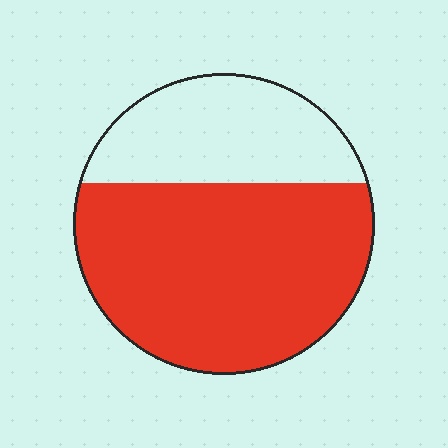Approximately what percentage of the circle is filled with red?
Approximately 65%.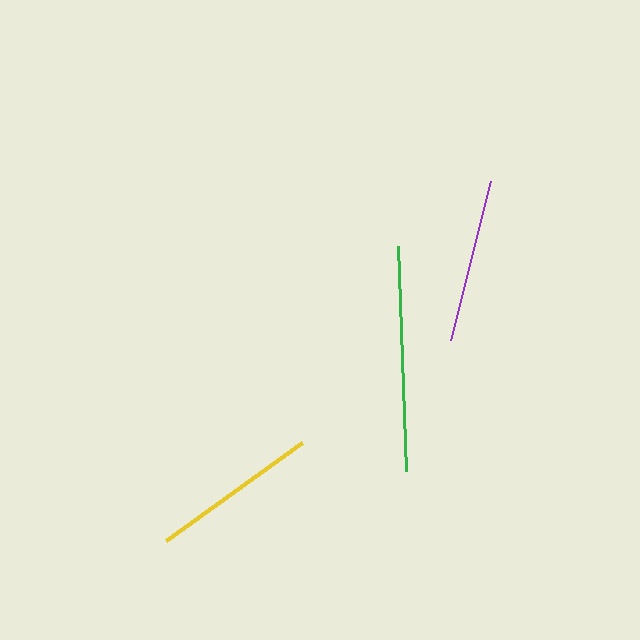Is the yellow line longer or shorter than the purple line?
The yellow line is longer than the purple line.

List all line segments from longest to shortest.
From longest to shortest: green, yellow, purple.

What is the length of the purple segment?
The purple segment is approximately 164 pixels long.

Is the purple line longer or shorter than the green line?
The green line is longer than the purple line.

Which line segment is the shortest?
The purple line is the shortest at approximately 164 pixels.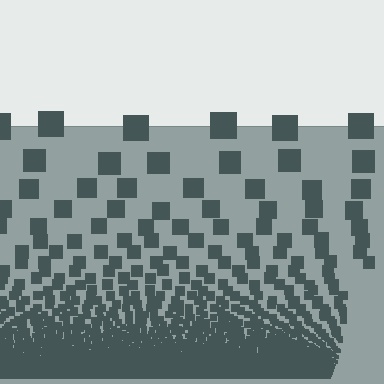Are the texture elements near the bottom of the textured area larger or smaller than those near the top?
Smaller. The gradient is inverted — elements near the bottom are smaller and denser.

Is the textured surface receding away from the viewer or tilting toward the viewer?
The surface appears to tilt toward the viewer. Texture elements get larger and sparser toward the top.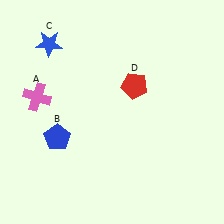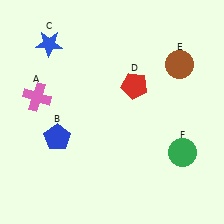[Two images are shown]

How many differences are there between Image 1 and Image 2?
There are 2 differences between the two images.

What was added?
A brown circle (E), a green circle (F) were added in Image 2.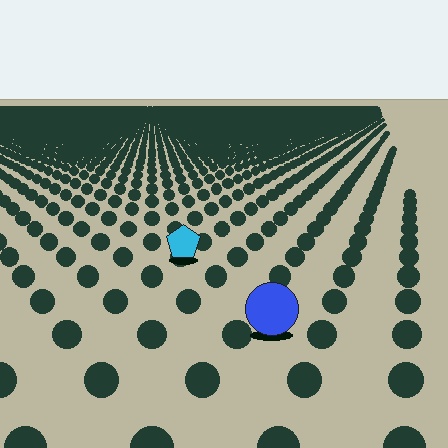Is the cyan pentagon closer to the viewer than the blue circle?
No. The blue circle is closer — you can tell from the texture gradient: the ground texture is coarser near it.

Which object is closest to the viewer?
The blue circle is closest. The texture marks near it are larger and more spread out.